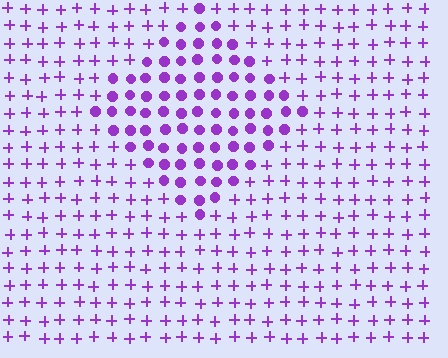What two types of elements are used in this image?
The image uses circles inside the diamond region and plus signs outside it.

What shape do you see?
I see a diamond.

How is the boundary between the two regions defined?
The boundary is defined by a change in element shape: circles inside vs. plus signs outside. All elements share the same color and spacing.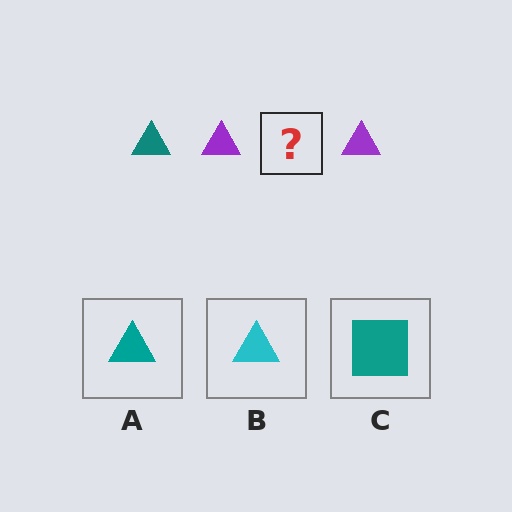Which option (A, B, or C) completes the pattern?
A.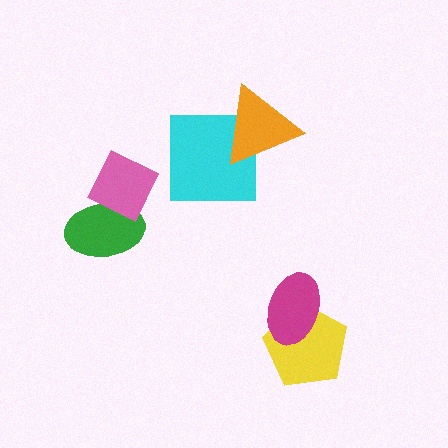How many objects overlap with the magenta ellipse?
1 object overlaps with the magenta ellipse.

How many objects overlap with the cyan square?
1 object overlaps with the cyan square.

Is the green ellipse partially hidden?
Yes, it is partially covered by another shape.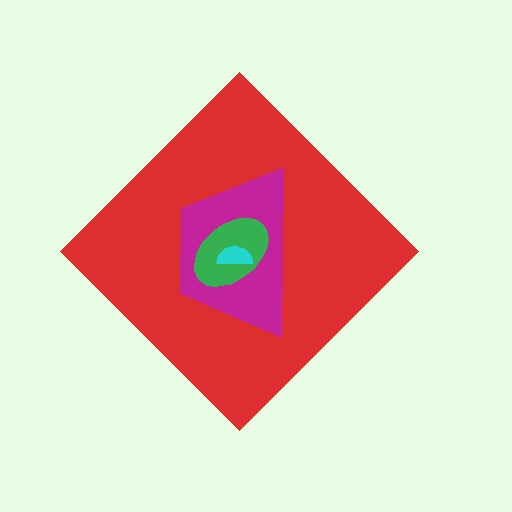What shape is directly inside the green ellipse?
The cyan semicircle.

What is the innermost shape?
The cyan semicircle.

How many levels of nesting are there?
4.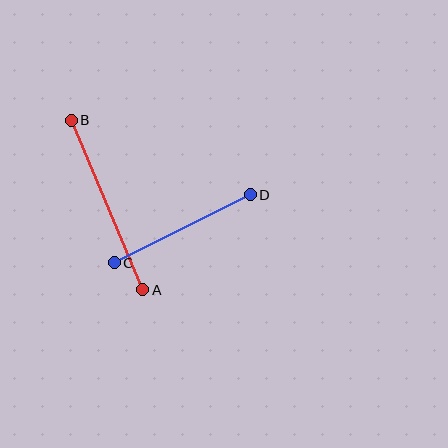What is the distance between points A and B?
The distance is approximately 184 pixels.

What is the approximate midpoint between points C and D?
The midpoint is at approximately (182, 229) pixels.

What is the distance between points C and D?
The distance is approximately 152 pixels.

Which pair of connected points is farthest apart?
Points A and B are farthest apart.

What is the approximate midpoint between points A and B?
The midpoint is at approximately (107, 205) pixels.